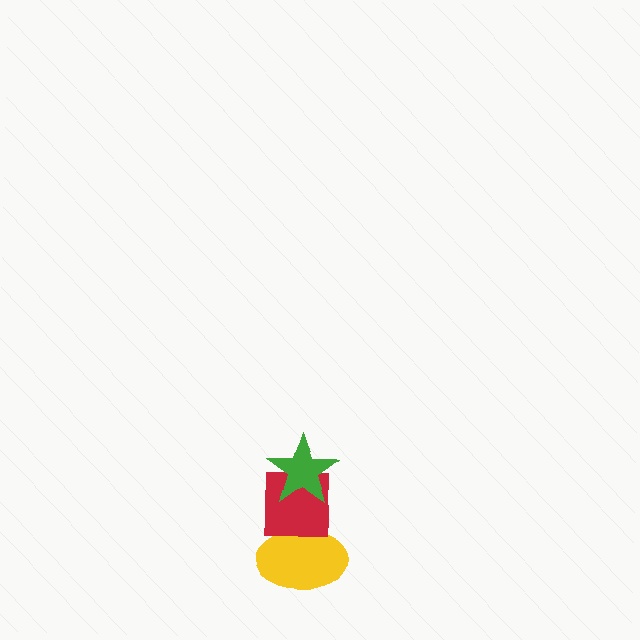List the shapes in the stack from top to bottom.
From top to bottom: the green star, the red square, the yellow ellipse.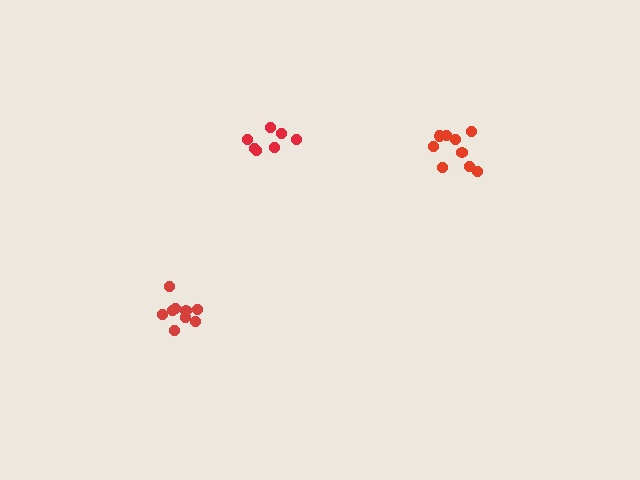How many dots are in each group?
Group 1: 9 dots, Group 2: 7 dots, Group 3: 9 dots (25 total).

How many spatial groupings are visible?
There are 3 spatial groupings.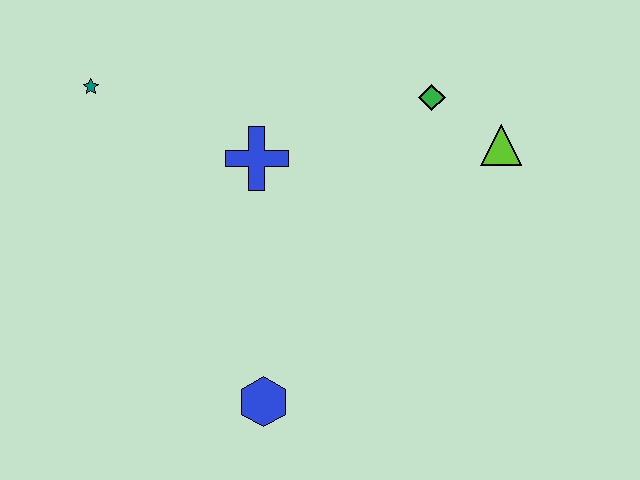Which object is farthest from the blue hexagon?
The teal star is farthest from the blue hexagon.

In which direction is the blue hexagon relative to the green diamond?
The blue hexagon is below the green diamond.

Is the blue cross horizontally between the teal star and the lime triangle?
Yes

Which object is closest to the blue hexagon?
The blue cross is closest to the blue hexagon.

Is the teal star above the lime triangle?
Yes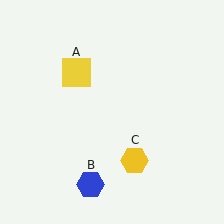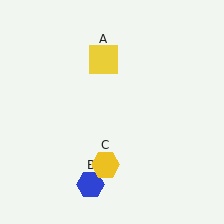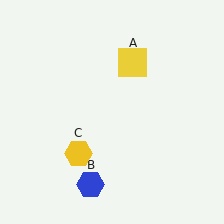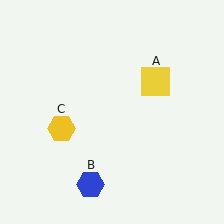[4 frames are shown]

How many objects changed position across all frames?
2 objects changed position: yellow square (object A), yellow hexagon (object C).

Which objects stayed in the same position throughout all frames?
Blue hexagon (object B) remained stationary.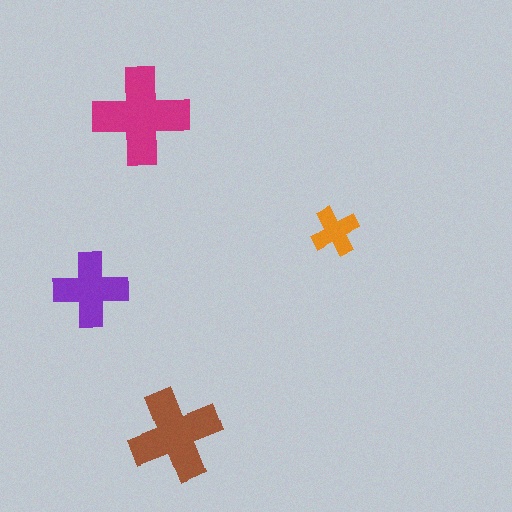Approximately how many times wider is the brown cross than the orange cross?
About 2 times wider.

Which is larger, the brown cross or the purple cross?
The brown one.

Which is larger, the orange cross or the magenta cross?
The magenta one.